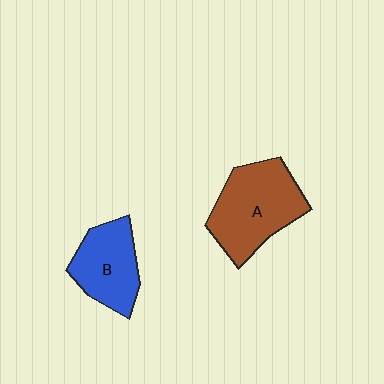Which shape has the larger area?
Shape A (brown).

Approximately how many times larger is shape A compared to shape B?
Approximately 1.4 times.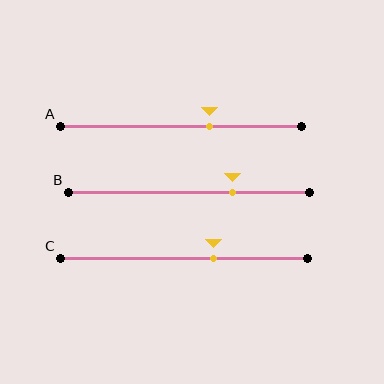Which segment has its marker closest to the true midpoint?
Segment C has its marker closest to the true midpoint.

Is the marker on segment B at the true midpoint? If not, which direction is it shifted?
No, the marker on segment B is shifted to the right by about 18% of the segment length.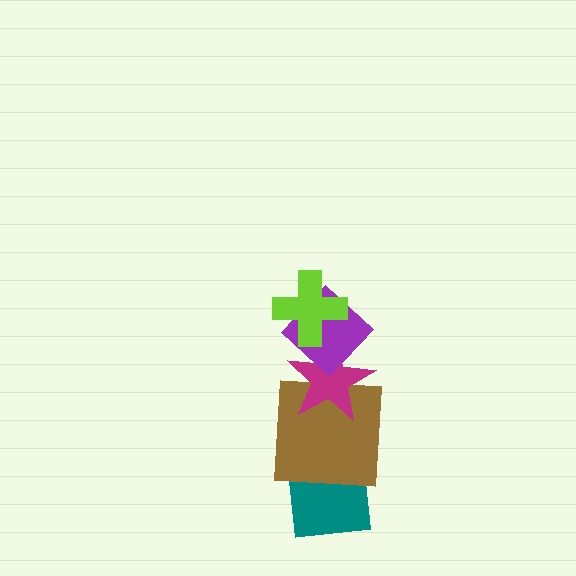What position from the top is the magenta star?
The magenta star is 3rd from the top.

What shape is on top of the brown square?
The magenta star is on top of the brown square.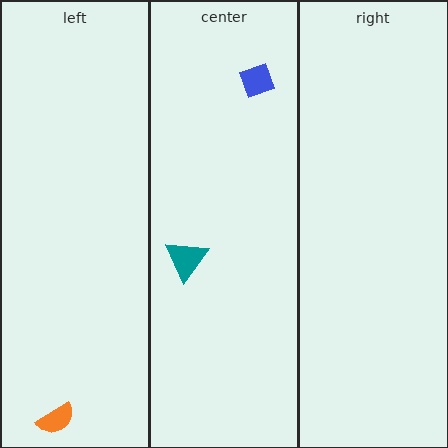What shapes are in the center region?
The blue diamond, the teal triangle.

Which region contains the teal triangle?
The center region.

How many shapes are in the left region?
1.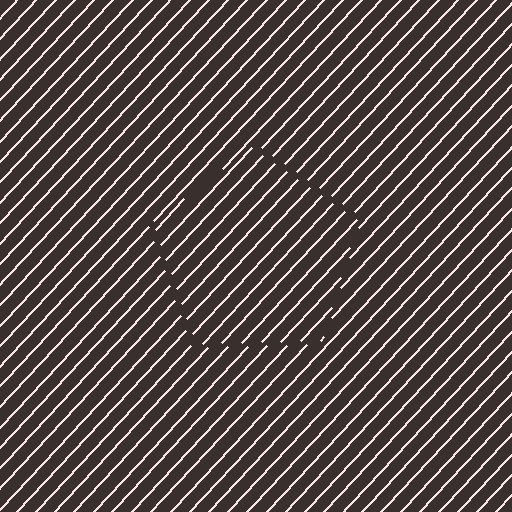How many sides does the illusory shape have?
5 sides — the line-ends trace a pentagon.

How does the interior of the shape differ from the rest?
The interior of the shape contains the same grating, shifted by half a period — the contour is defined by the phase discontinuity where line-ends from the inner and outer gratings abut.